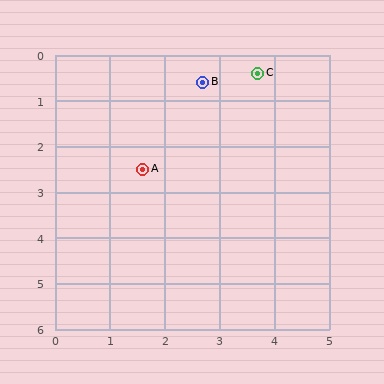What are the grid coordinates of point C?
Point C is at approximately (3.7, 0.4).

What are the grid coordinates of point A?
Point A is at approximately (1.6, 2.5).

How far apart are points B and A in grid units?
Points B and A are about 2.2 grid units apart.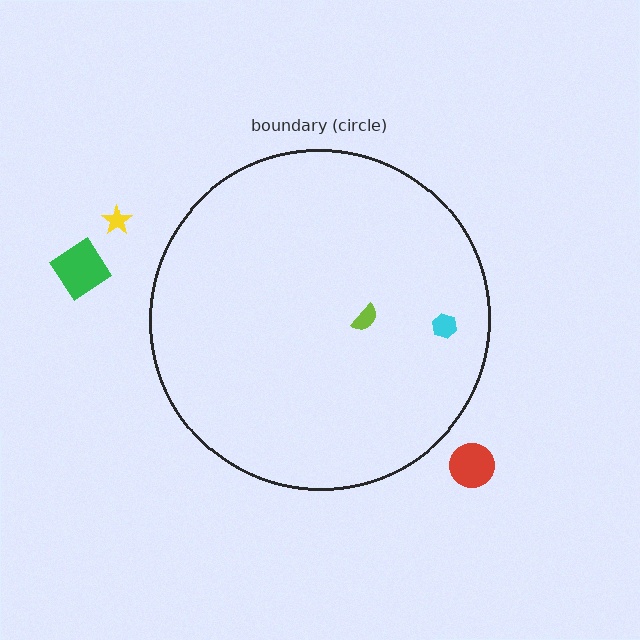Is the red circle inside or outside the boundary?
Outside.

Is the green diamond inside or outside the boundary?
Outside.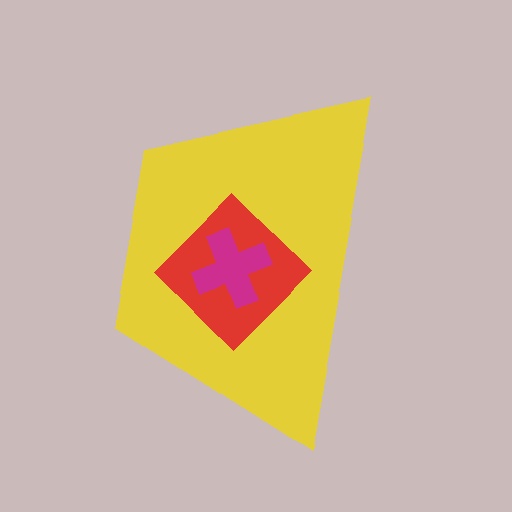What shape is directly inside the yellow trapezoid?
The red diamond.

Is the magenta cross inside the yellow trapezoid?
Yes.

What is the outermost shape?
The yellow trapezoid.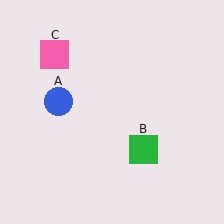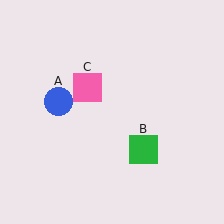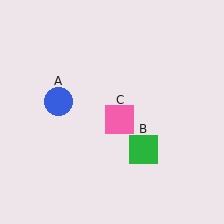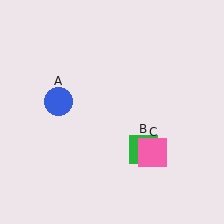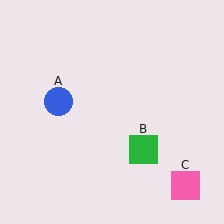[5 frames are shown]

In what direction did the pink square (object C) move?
The pink square (object C) moved down and to the right.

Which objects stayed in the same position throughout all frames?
Blue circle (object A) and green square (object B) remained stationary.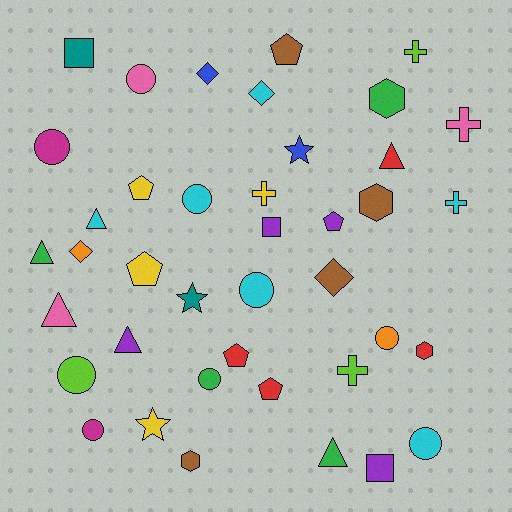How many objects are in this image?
There are 40 objects.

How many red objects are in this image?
There are 4 red objects.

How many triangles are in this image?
There are 6 triangles.